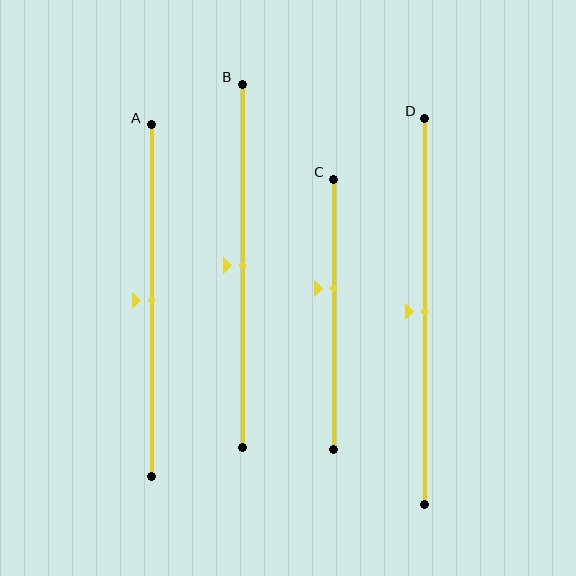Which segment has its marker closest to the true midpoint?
Segment A has its marker closest to the true midpoint.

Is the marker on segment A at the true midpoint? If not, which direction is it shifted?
Yes, the marker on segment A is at the true midpoint.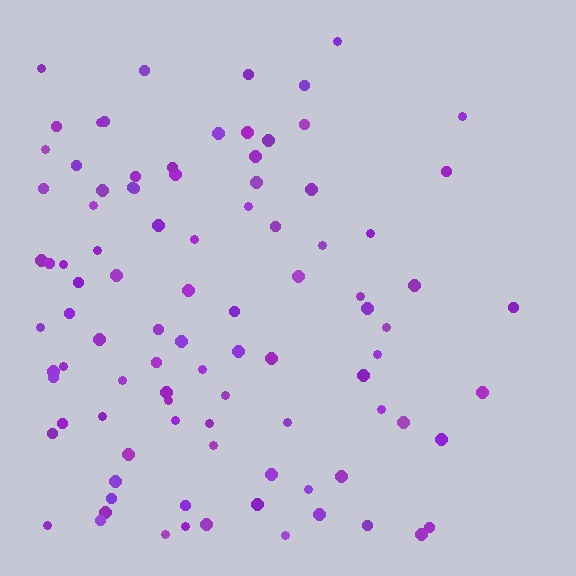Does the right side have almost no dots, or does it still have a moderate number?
Still a moderate number, just noticeably fewer than the left.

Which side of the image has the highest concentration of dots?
The left.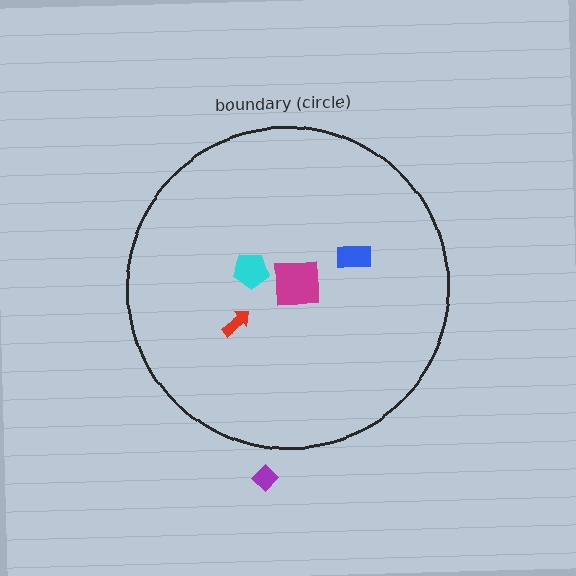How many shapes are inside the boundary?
4 inside, 1 outside.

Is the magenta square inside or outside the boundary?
Inside.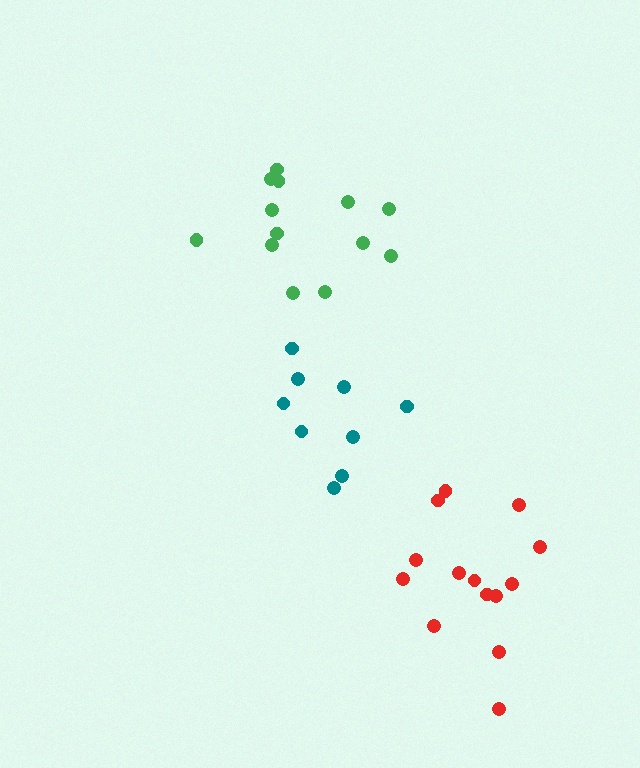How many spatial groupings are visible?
There are 3 spatial groupings.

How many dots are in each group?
Group 1: 9 dots, Group 2: 14 dots, Group 3: 13 dots (36 total).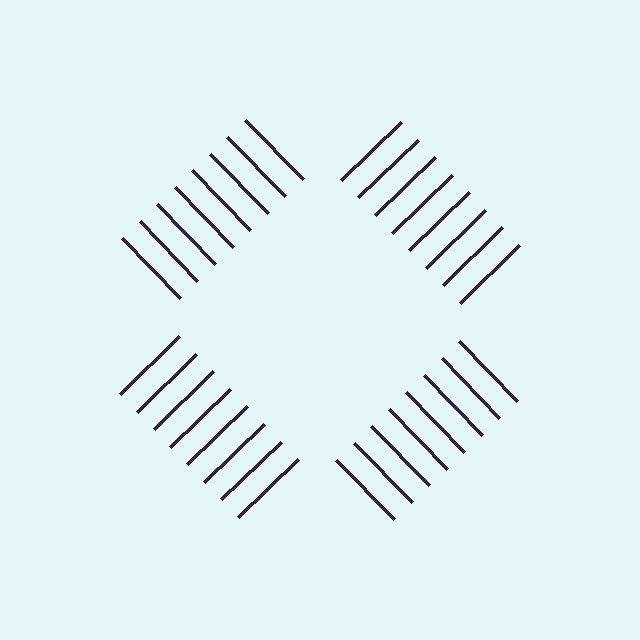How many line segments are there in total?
32 — 8 along each of the 4 edges.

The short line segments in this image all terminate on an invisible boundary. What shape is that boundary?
An illusory square — the line segments terminate on its edges but no continuous stroke is drawn.